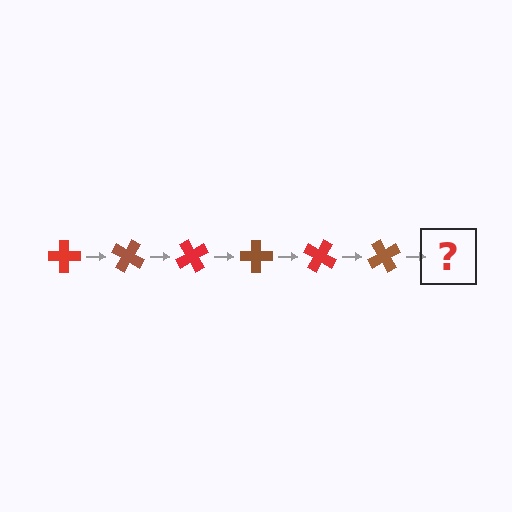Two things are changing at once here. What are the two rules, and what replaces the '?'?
The two rules are that it rotates 30 degrees each step and the color cycles through red and brown. The '?' should be a red cross, rotated 180 degrees from the start.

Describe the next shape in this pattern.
It should be a red cross, rotated 180 degrees from the start.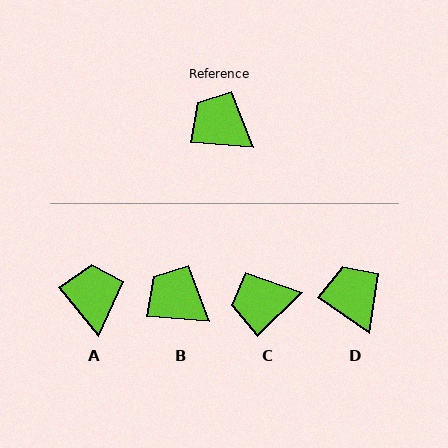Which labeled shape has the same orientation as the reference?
B.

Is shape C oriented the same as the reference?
No, it is off by about 50 degrees.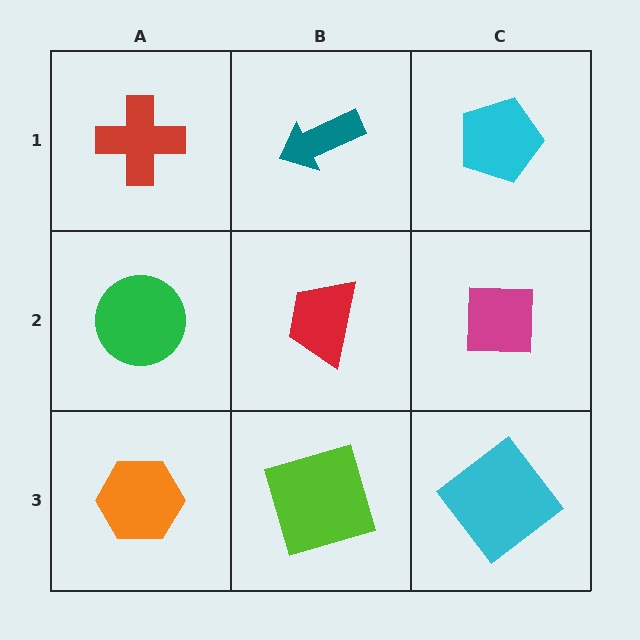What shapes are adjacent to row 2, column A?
A red cross (row 1, column A), an orange hexagon (row 3, column A), a red trapezoid (row 2, column B).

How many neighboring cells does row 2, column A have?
3.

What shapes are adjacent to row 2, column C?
A cyan pentagon (row 1, column C), a cyan diamond (row 3, column C), a red trapezoid (row 2, column B).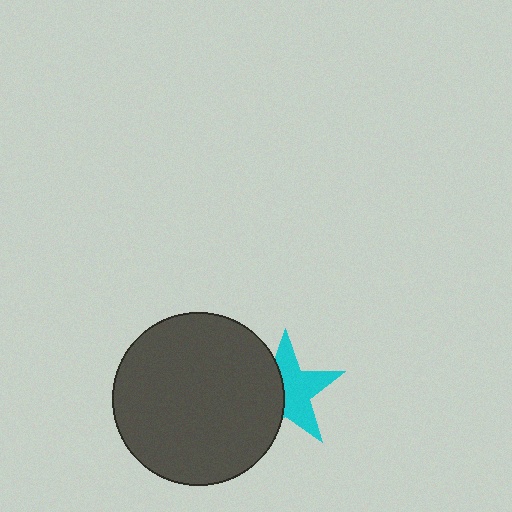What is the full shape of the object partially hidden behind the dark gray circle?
The partially hidden object is a cyan star.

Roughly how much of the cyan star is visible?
About half of it is visible (roughly 57%).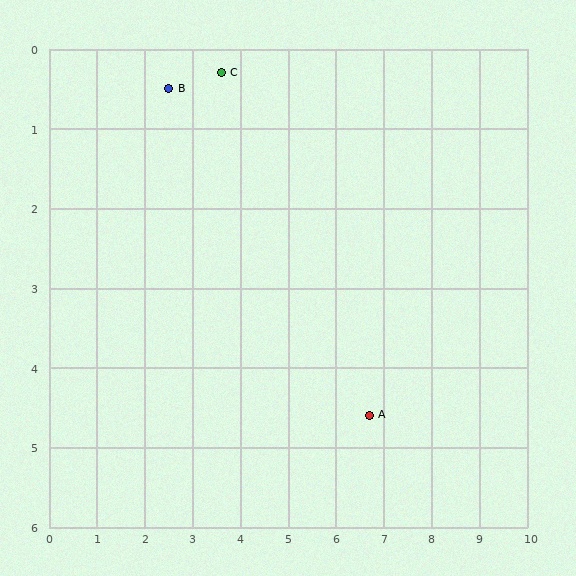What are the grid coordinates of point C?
Point C is at approximately (3.6, 0.3).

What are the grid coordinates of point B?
Point B is at approximately (2.5, 0.5).